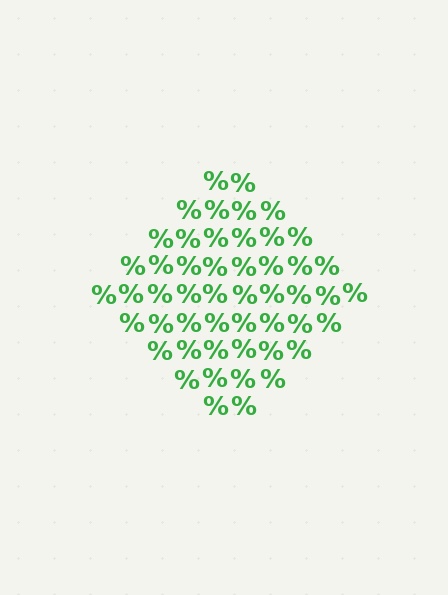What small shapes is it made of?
It is made of small percent signs.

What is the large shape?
The large shape is a diamond.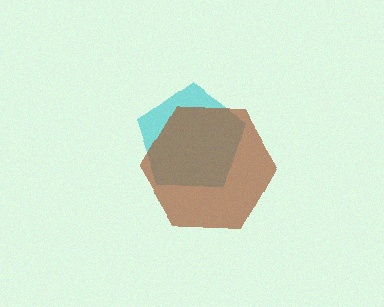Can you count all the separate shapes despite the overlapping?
Yes, there are 2 separate shapes.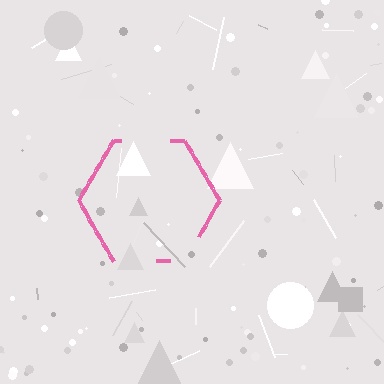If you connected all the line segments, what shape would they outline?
They would outline a hexagon.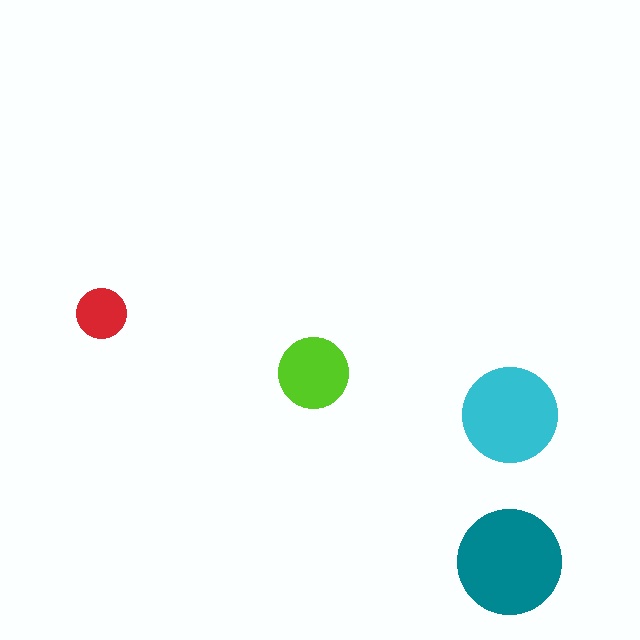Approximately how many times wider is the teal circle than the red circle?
About 2 times wider.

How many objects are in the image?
There are 4 objects in the image.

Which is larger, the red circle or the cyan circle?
The cyan one.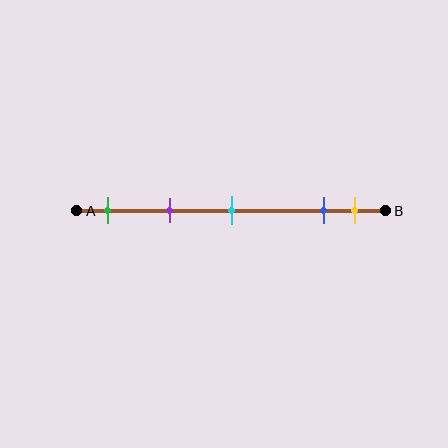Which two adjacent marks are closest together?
The blue and yellow marks are the closest adjacent pair.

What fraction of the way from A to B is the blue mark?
The blue mark is approximately 80% (0.8) of the way from A to B.